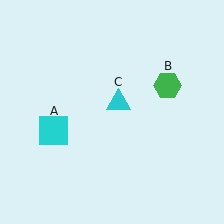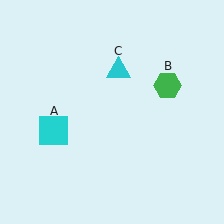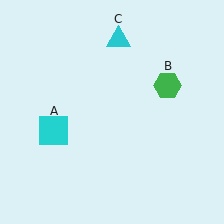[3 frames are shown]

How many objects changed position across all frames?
1 object changed position: cyan triangle (object C).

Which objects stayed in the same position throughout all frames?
Cyan square (object A) and green hexagon (object B) remained stationary.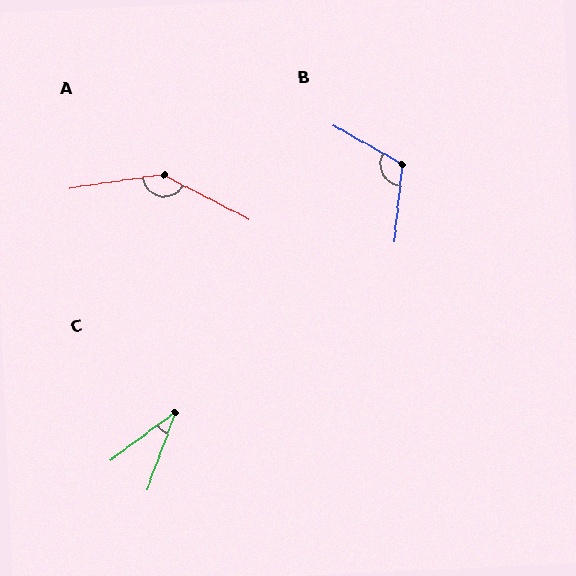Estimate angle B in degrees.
Approximately 114 degrees.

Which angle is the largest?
A, at approximately 144 degrees.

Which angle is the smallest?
C, at approximately 33 degrees.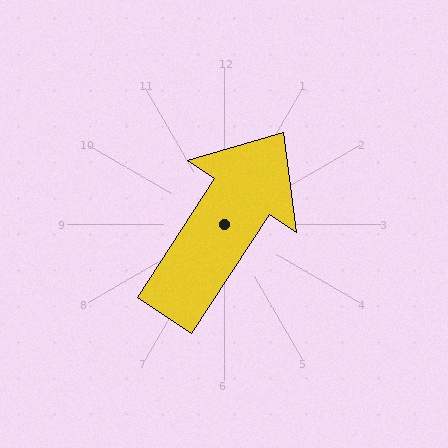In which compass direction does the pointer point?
Northeast.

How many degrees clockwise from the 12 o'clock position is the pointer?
Approximately 33 degrees.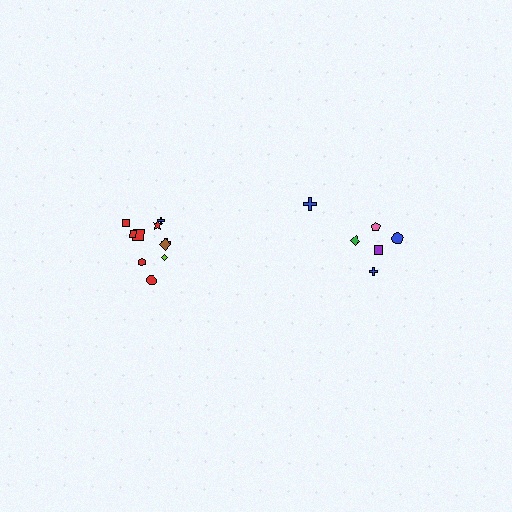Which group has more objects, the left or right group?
The left group.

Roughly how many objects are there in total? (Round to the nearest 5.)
Roughly 15 objects in total.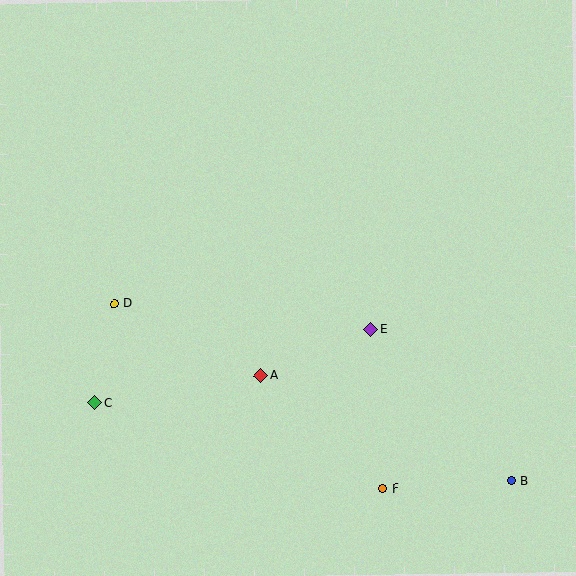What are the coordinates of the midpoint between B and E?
The midpoint between B and E is at (441, 405).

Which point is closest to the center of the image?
Point A at (261, 376) is closest to the center.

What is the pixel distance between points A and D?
The distance between A and D is 163 pixels.